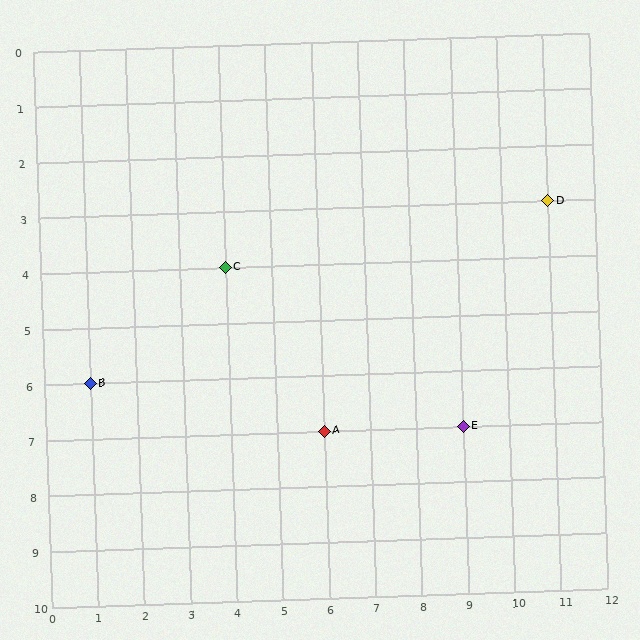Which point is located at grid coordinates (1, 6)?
Point B is at (1, 6).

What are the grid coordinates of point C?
Point C is at grid coordinates (4, 4).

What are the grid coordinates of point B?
Point B is at grid coordinates (1, 6).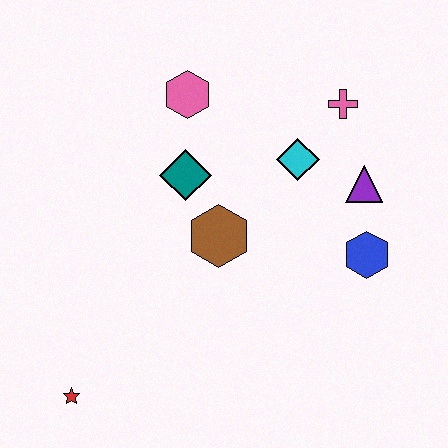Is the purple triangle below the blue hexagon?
No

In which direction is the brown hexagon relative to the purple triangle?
The brown hexagon is to the left of the purple triangle.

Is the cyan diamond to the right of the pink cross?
No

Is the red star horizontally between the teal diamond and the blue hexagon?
No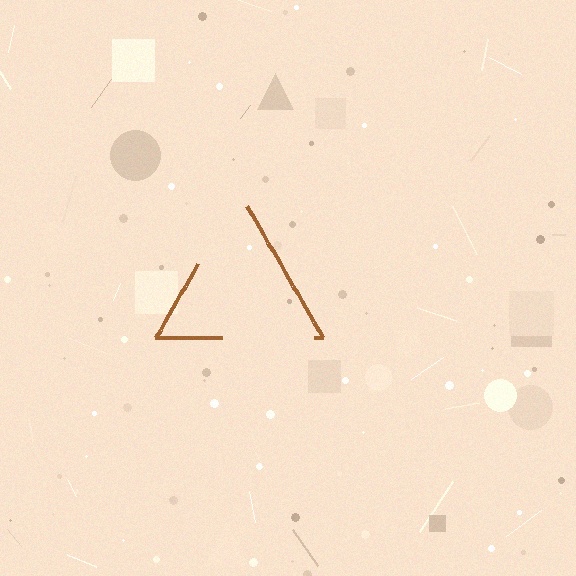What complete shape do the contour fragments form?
The contour fragments form a triangle.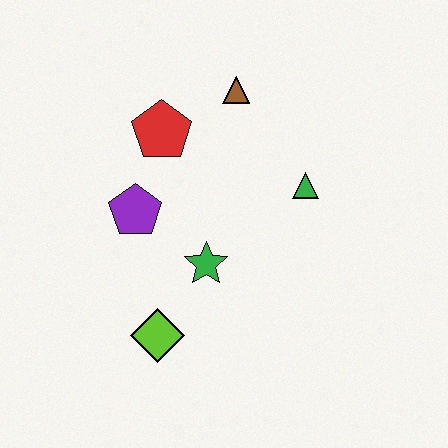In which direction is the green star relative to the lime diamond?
The green star is above the lime diamond.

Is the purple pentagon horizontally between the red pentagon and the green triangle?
No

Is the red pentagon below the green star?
No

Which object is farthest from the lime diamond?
The brown triangle is farthest from the lime diamond.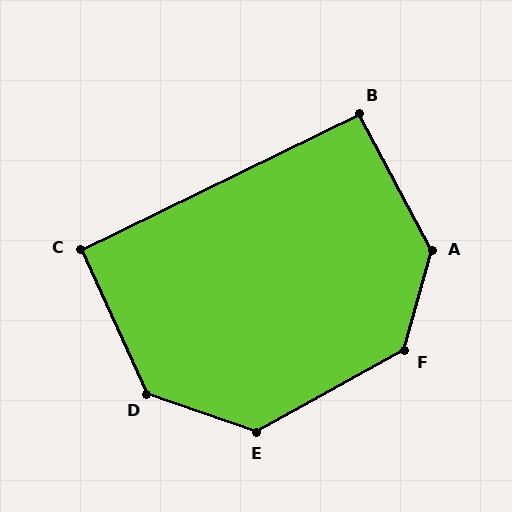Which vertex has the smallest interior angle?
C, at approximately 91 degrees.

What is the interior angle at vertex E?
Approximately 132 degrees (obtuse).